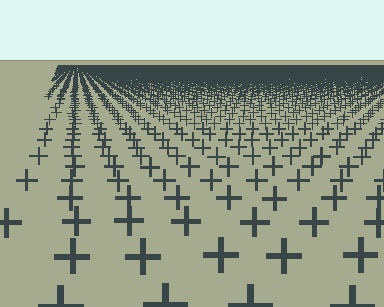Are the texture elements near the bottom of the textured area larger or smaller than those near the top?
Larger. Near the bottom, elements are closer to the viewer and appear at a bigger on-screen size.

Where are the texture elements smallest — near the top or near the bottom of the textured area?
Near the top.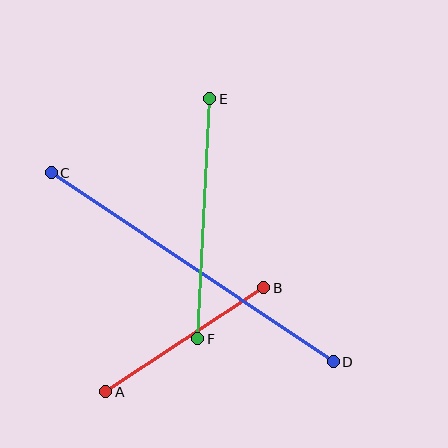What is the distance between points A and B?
The distance is approximately 189 pixels.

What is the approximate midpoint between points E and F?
The midpoint is at approximately (204, 219) pixels.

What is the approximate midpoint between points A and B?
The midpoint is at approximately (185, 340) pixels.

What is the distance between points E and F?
The distance is approximately 240 pixels.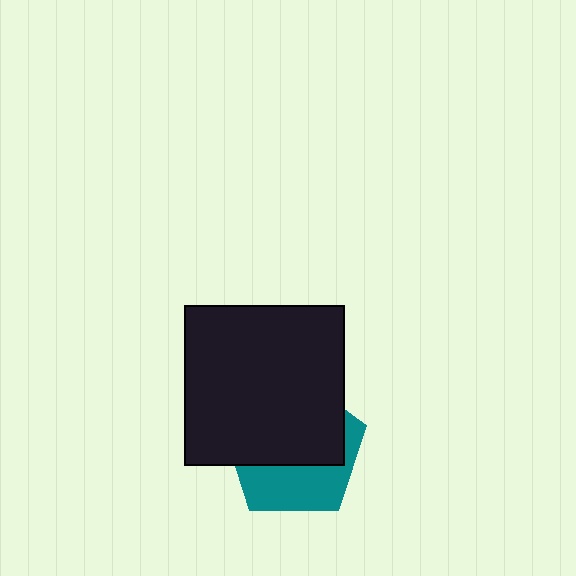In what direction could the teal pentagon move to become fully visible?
The teal pentagon could move down. That would shift it out from behind the black square entirely.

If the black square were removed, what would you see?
You would see the complete teal pentagon.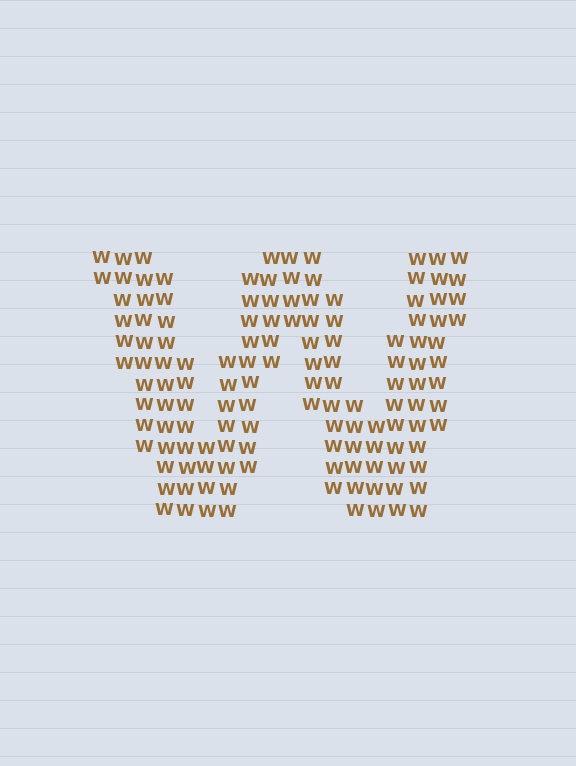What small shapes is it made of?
It is made of small letter W's.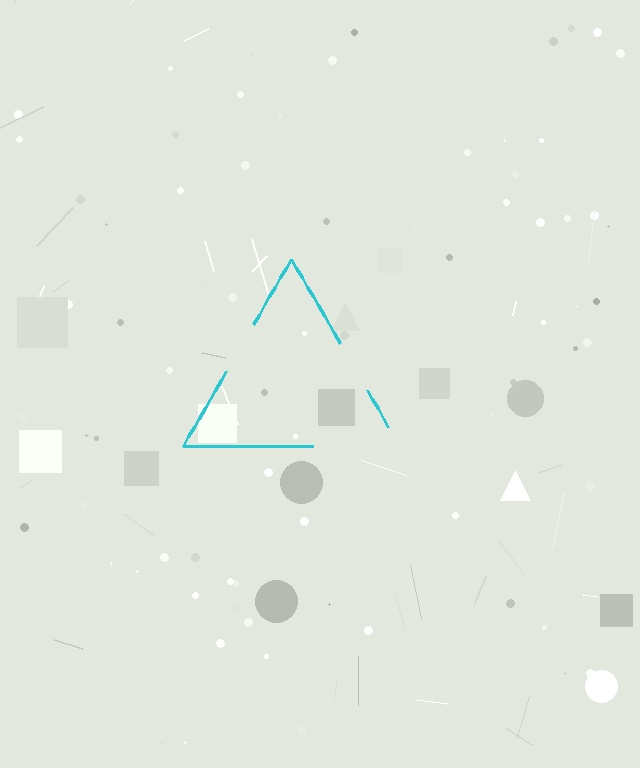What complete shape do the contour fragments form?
The contour fragments form a triangle.